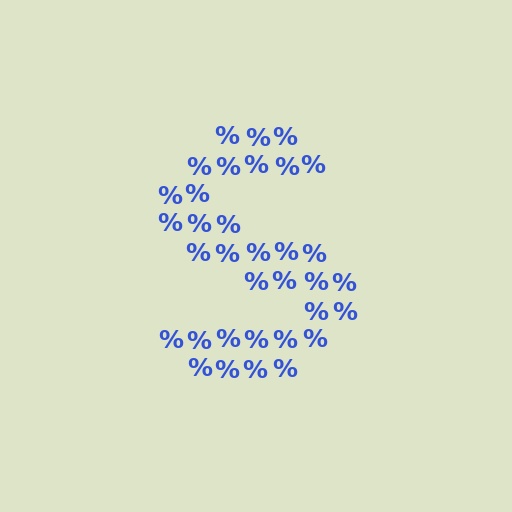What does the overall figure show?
The overall figure shows the letter S.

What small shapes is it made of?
It is made of small percent signs.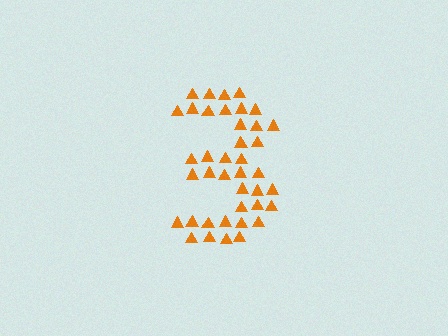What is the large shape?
The large shape is the digit 3.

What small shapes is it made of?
It is made of small triangles.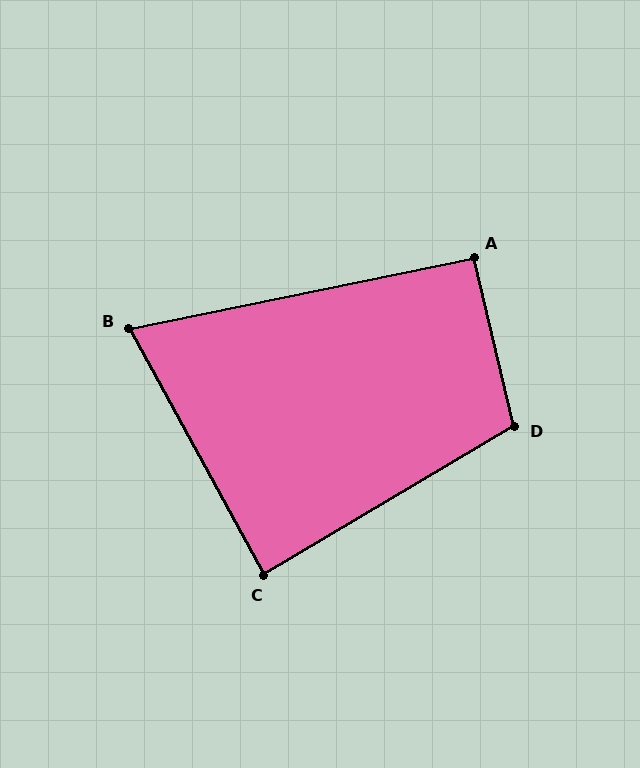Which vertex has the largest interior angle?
D, at approximately 107 degrees.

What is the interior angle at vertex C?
Approximately 88 degrees (approximately right).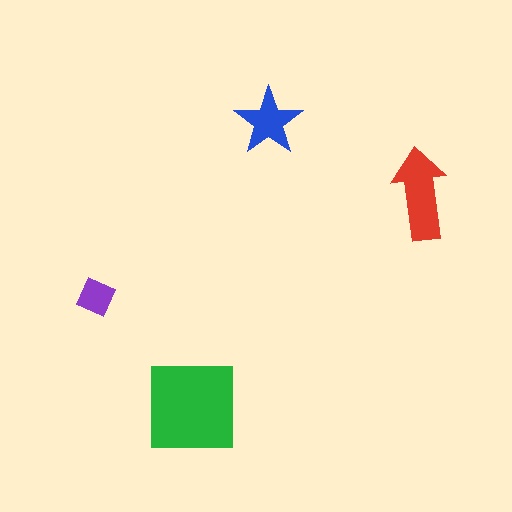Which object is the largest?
The green square.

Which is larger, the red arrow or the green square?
The green square.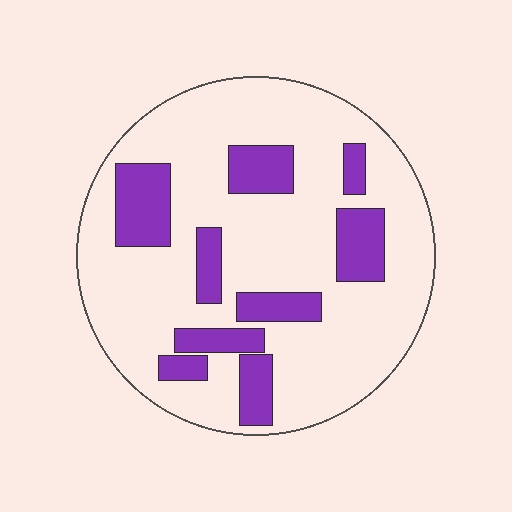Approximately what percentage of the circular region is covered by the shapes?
Approximately 25%.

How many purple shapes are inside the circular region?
9.